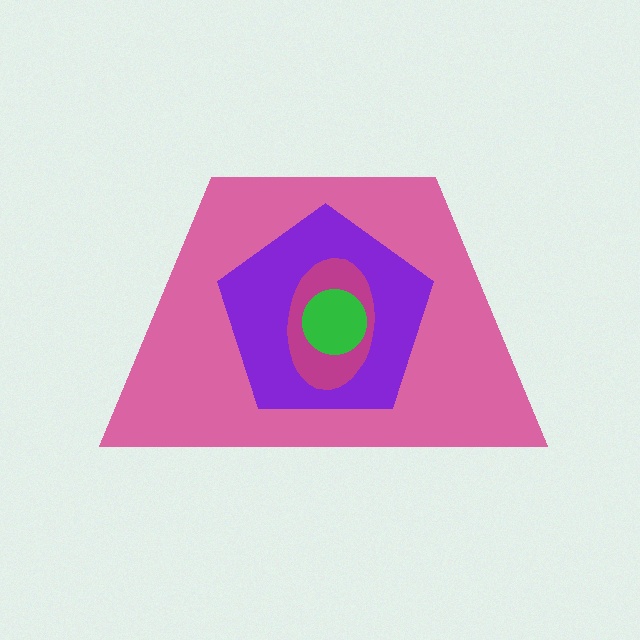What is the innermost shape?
The green circle.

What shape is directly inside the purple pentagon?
The magenta ellipse.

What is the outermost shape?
The pink trapezoid.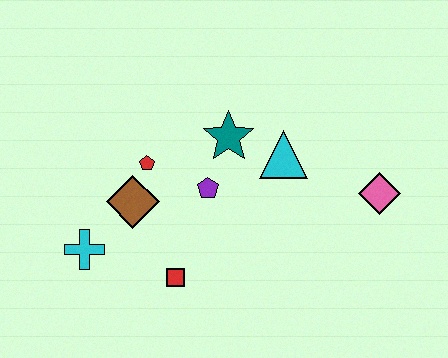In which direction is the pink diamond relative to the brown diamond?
The pink diamond is to the right of the brown diamond.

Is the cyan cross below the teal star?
Yes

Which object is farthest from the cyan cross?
The pink diamond is farthest from the cyan cross.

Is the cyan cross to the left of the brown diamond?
Yes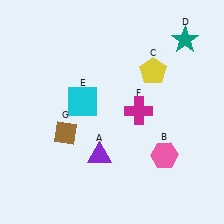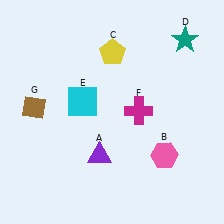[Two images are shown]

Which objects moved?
The objects that moved are: the yellow pentagon (C), the brown diamond (G).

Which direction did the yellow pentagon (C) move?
The yellow pentagon (C) moved left.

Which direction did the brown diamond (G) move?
The brown diamond (G) moved left.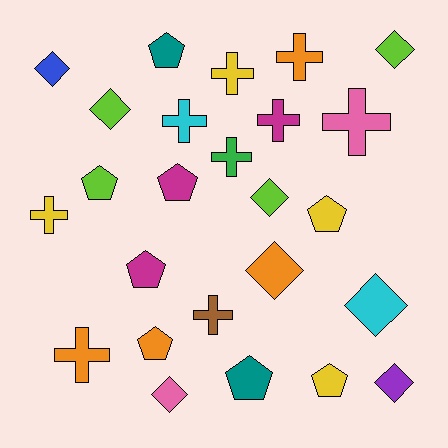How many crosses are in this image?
There are 9 crosses.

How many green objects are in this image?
There is 1 green object.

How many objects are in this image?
There are 25 objects.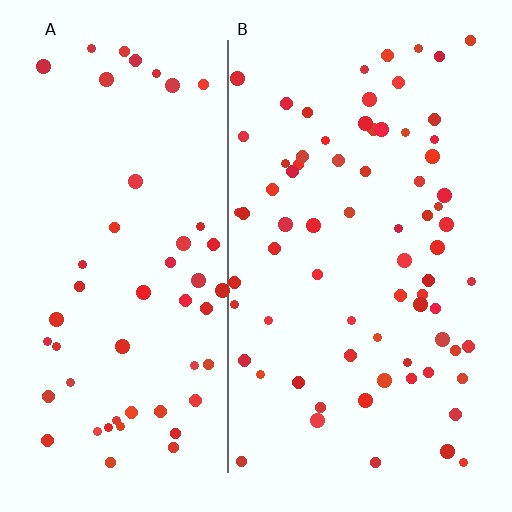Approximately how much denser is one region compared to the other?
Approximately 1.4× — region B over region A.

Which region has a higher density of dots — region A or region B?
B (the right).